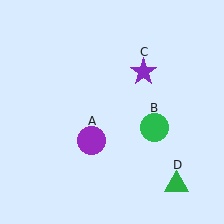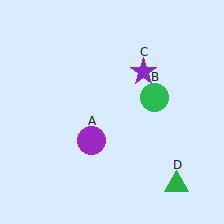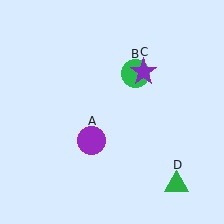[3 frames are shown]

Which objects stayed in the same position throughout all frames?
Purple circle (object A) and purple star (object C) and green triangle (object D) remained stationary.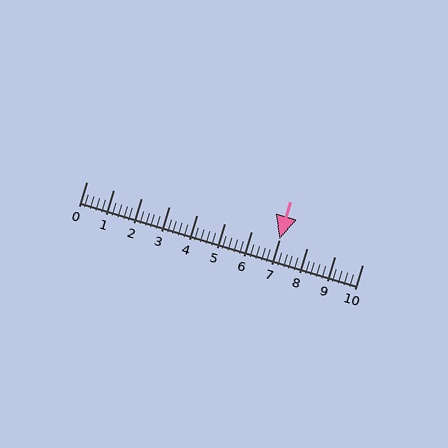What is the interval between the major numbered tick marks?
The major tick marks are spaced 1 units apart.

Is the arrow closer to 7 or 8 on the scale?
The arrow is closer to 7.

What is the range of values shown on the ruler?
The ruler shows values from 0 to 10.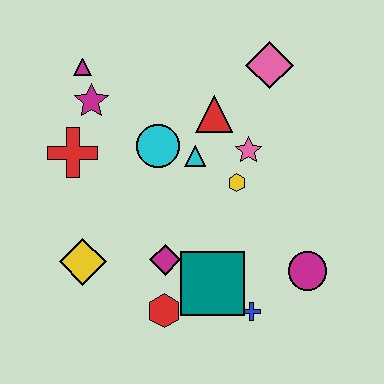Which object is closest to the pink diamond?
The red triangle is closest to the pink diamond.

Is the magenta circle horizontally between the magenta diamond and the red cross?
No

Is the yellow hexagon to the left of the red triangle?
No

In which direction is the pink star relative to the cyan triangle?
The pink star is to the right of the cyan triangle.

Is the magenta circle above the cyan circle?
No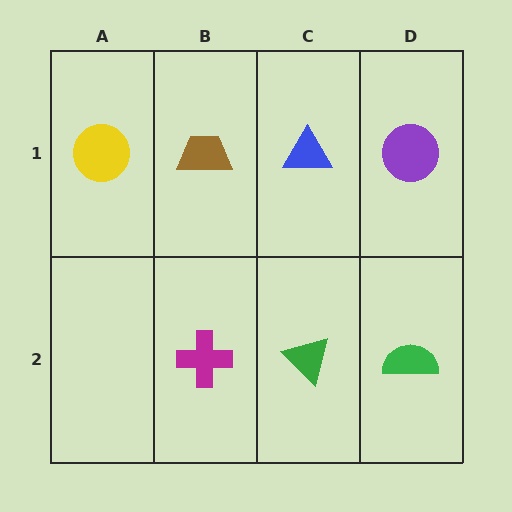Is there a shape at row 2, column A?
No, that cell is empty.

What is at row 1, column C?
A blue triangle.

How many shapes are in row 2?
3 shapes.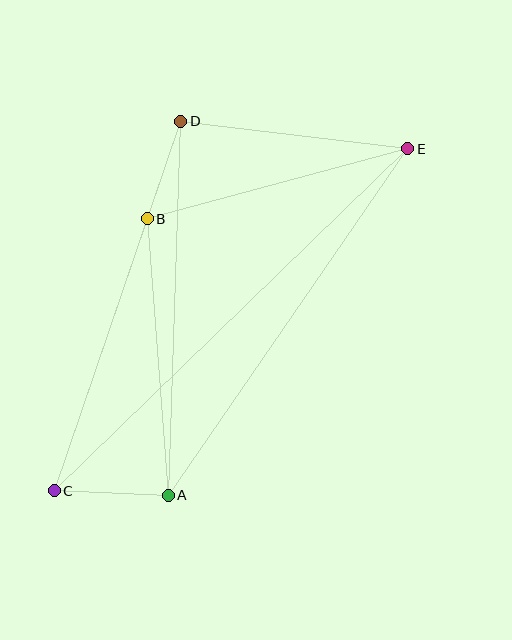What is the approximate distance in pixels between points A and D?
The distance between A and D is approximately 374 pixels.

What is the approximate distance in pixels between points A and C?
The distance between A and C is approximately 114 pixels.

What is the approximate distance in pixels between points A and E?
The distance between A and E is approximately 422 pixels.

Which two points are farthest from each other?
Points C and E are farthest from each other.